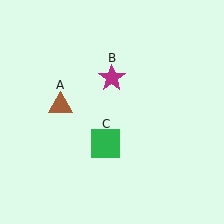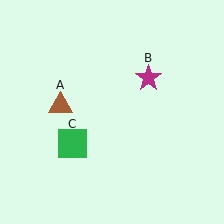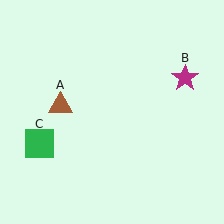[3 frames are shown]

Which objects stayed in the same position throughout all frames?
Brown triangle (object A) remained stationary.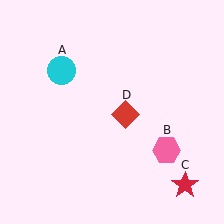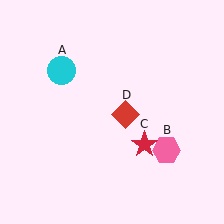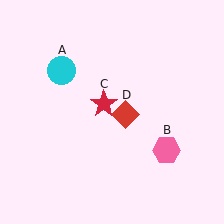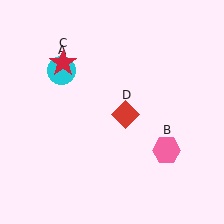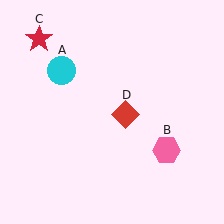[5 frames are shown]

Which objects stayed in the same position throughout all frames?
Cyan circle (object A) and pink hexagon (object B) and red diamond (object D) remained stationary.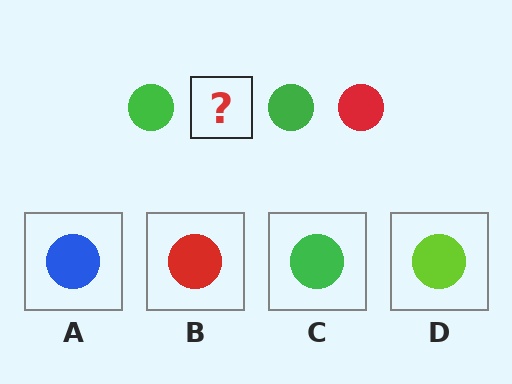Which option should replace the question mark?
Option B.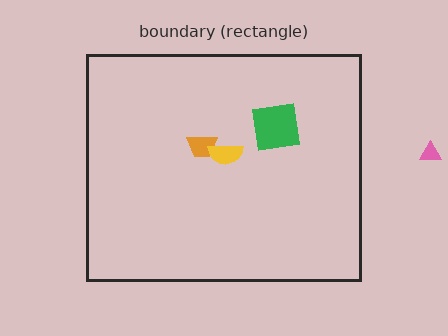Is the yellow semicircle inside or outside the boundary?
Inside.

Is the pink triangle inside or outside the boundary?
Outside.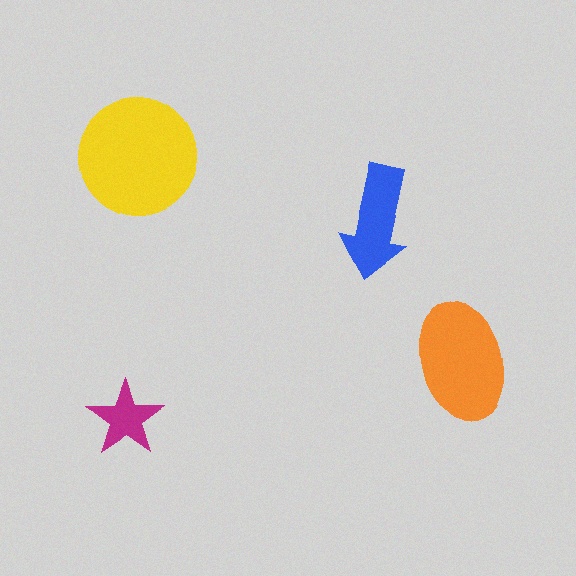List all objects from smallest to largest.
The magenta star, the blue arrow, the orange ellipse, the yellow circle.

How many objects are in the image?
There are 4 objects in the image.